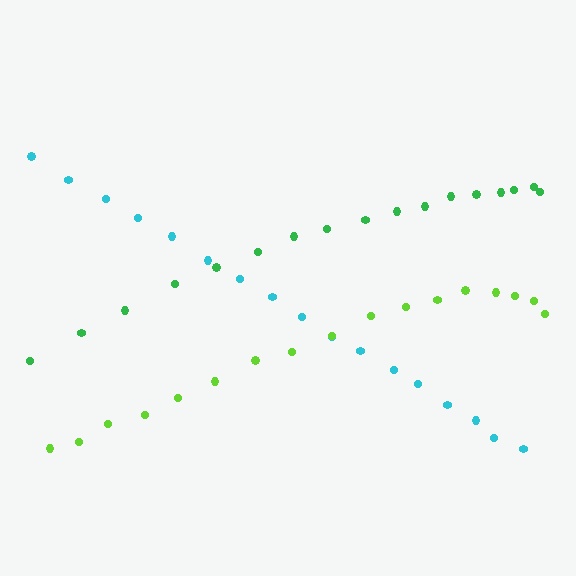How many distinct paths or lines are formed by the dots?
There are 3 distinct paths.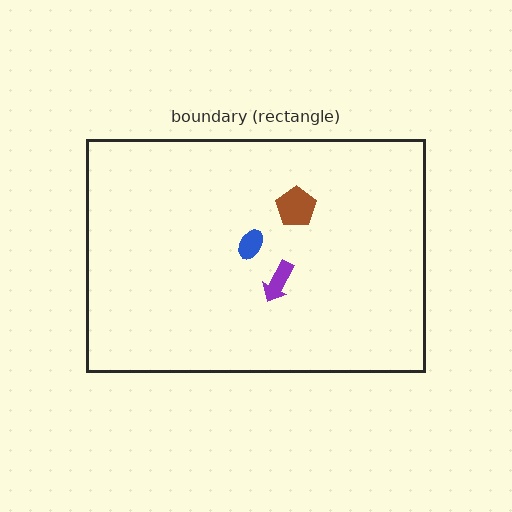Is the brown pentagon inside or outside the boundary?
Inside.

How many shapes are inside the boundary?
3 inside, 0 outside.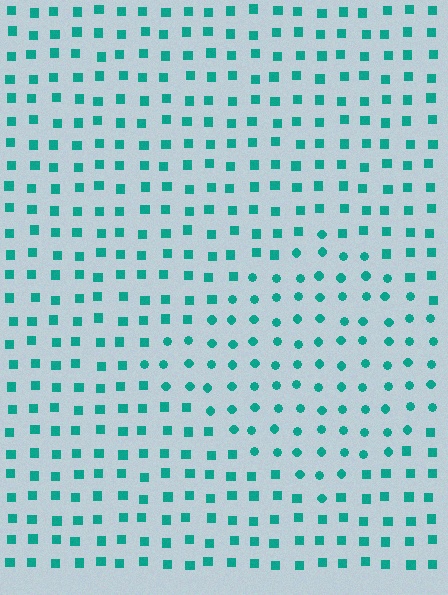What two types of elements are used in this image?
The image uses circles inside the diamond region and squares outside it.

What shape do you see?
I see a diamond.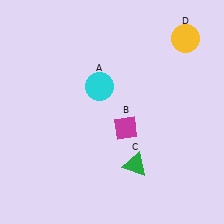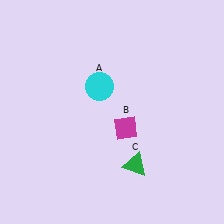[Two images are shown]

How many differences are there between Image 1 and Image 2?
There is 1 difference between the two images.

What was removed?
The yellow circle (D) was removed in Image 2.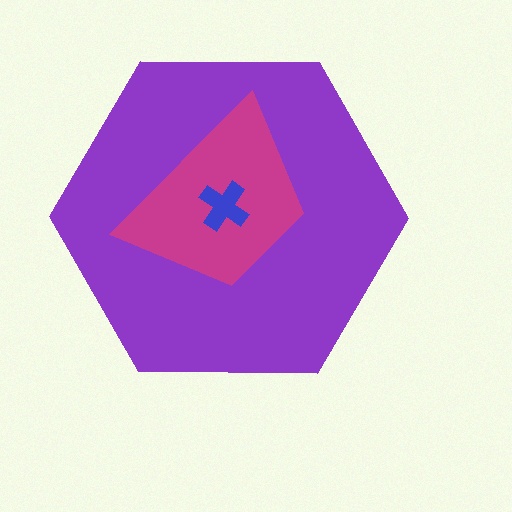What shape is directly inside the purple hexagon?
The magenta trapezoid.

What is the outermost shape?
The purple hexagon.